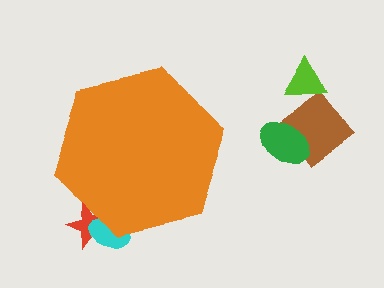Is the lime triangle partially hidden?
No, the lime triangle is fully visible.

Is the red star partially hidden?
Yes, the red star is partially hidden behind the orange hexagon.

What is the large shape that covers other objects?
An orange hexagon.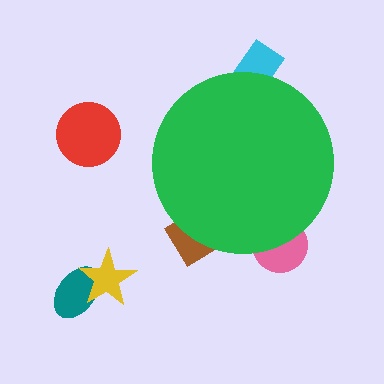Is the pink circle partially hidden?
Yes, the pink circle is partially hidden behind the green circle.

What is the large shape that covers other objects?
A green circle.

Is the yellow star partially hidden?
No, the yellow star is fully visible.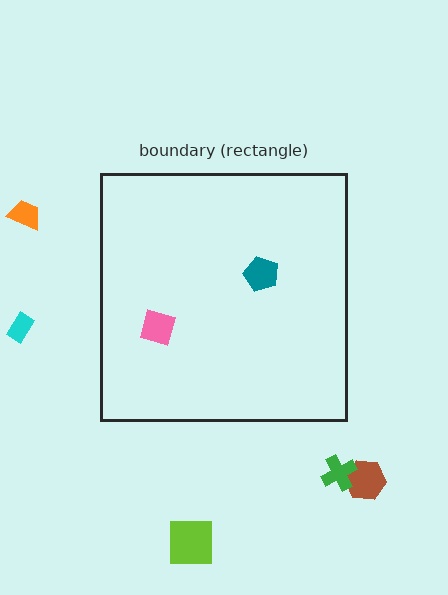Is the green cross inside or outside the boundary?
Outside.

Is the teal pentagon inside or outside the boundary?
Inside.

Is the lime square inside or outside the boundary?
Outside.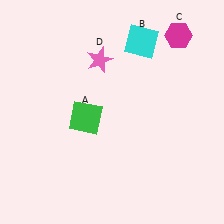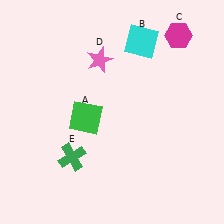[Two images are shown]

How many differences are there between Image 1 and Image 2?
There is 1 difference between the two images.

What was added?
A green cross (E) was added in Image 2.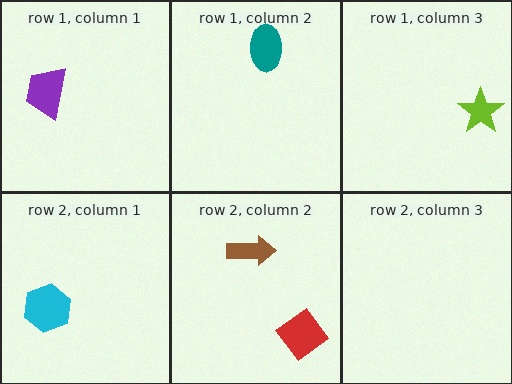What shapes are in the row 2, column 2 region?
The red diamond, the brown arrow.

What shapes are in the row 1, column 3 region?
The lime star.